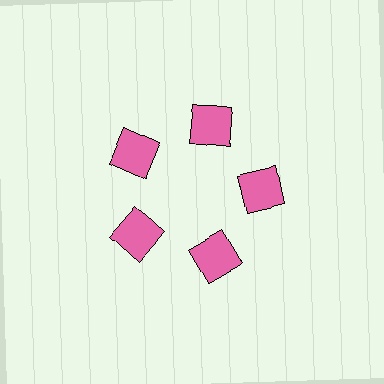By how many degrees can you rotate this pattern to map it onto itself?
The pattern maps onto itself every 72 degrees of rotation.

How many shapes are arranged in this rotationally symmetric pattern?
There are 5 shapes, arranged in 5 groups of 1.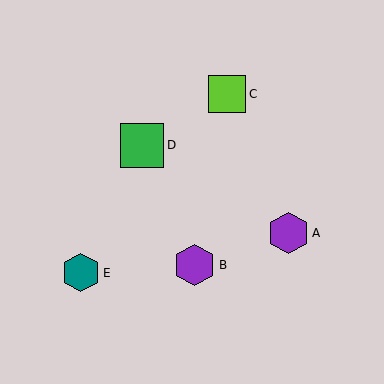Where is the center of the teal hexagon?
The center of the teal hexagon is at (81, 273).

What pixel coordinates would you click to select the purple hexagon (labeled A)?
Click at (288, 233) to select the purple hexagon A.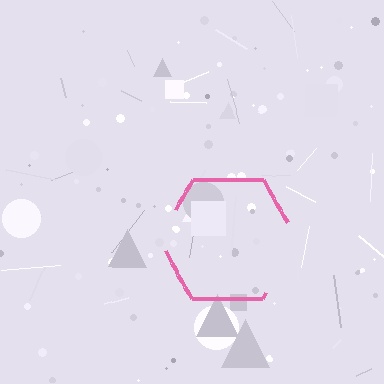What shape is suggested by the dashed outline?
The dashed outline suggests a hexagon.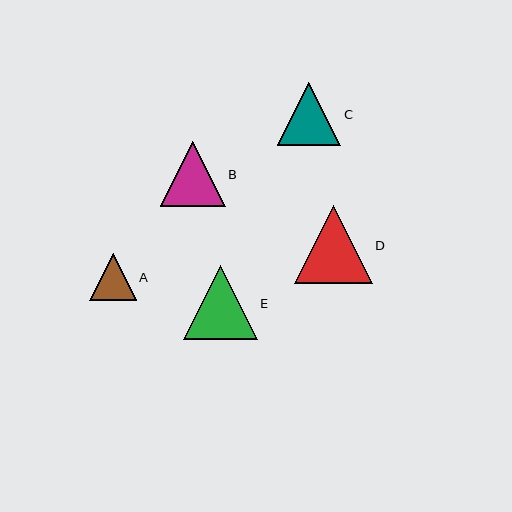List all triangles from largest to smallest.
From largest to smallest: D, E, B, C, A.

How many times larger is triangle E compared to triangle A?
Triangle E is approximately 1.6 times the size of triangle A.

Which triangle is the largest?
Triangle D is the largest with a size of approximately 78 pixels.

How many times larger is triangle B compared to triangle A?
Triangle B is approximately 1.4 times the size of triangle A.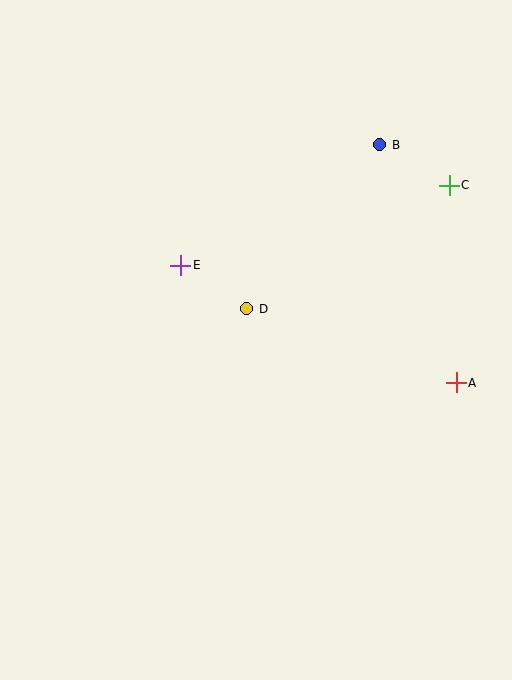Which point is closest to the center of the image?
Point D at (247, 309) is closest to the center.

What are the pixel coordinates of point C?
Point C is at (449, 185).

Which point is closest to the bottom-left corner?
Point D is closest to the bottom-left corner.